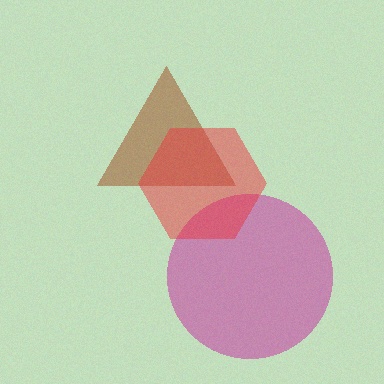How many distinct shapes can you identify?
There are 3 distinct shapes: a magenta circle, a brown triangle, a red hexagon.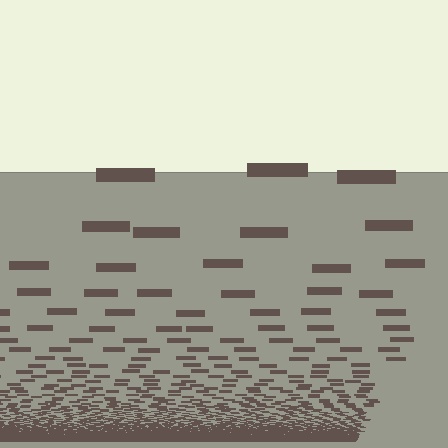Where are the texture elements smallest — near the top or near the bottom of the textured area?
Near the bottom.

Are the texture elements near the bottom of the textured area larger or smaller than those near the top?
Smaller. The gradient is inverted — elements near the bottom are smaller and denser.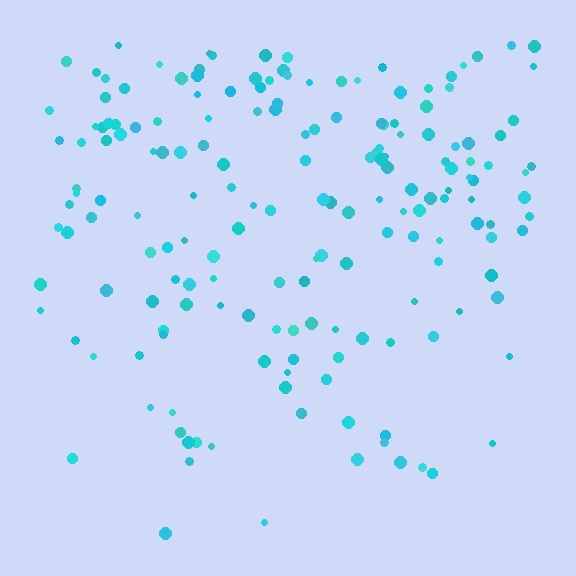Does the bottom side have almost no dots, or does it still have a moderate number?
Still a moderate number, just noticeably fewer than the top.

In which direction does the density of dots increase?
From bottom to top, with the top side densest.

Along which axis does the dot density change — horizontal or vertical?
Vertical.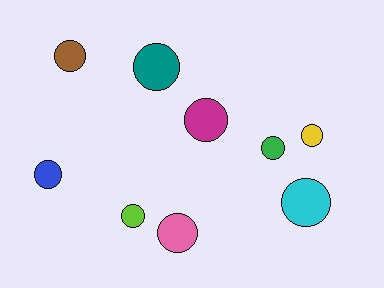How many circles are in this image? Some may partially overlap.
There are 9 circles.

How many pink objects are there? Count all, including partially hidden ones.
There is 1 pink object.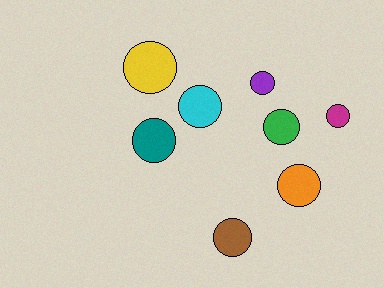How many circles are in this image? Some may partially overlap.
There are 8 circles.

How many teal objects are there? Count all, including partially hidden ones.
There is 1 teal object.